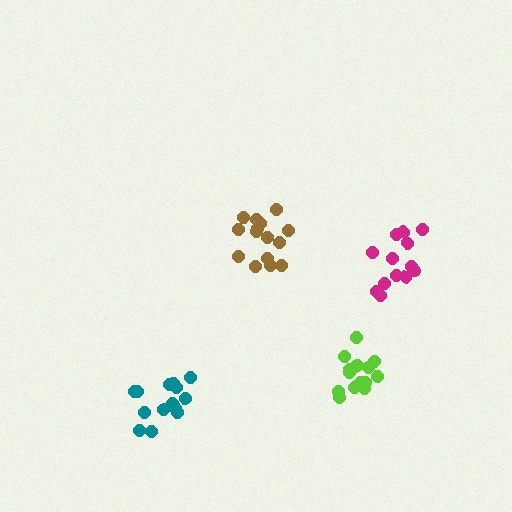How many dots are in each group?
Group 1: 15 dots, Group 2: 15 dots, Group 3: 15 dots, Group 4: 13 dots (58 total).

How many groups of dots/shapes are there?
There are 4 groups.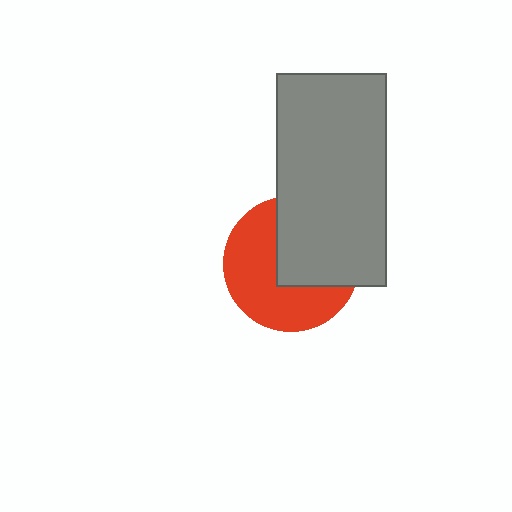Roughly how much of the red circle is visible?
About half of it is visible (roughly 54%).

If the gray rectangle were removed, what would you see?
You would see the complete red circle.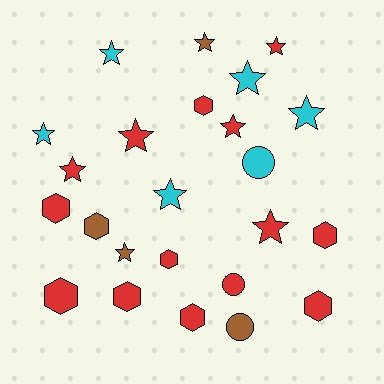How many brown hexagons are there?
There is 1 brown hexagon.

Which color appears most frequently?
Red, with 14 objects.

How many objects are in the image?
There are 24 objects.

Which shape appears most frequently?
Star, with 12 objects.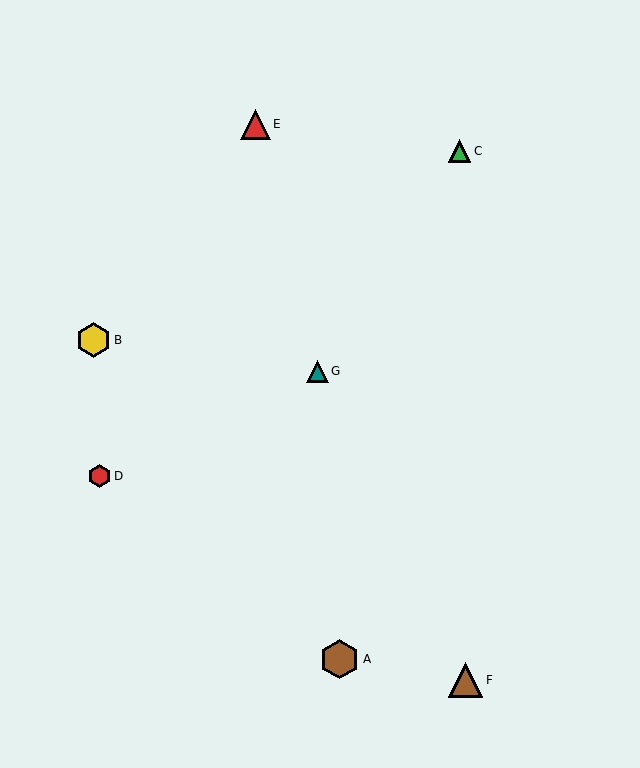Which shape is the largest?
The brown hexagon (labeled A) is the largest.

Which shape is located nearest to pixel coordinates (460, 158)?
The green triangle (labeled C) at (460, 151) is nearest to that location.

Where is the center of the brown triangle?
The center of the brown triangle is at (466, 680).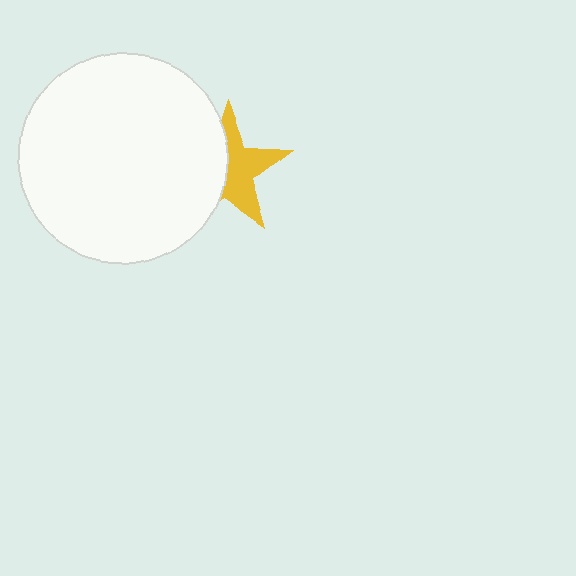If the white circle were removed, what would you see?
You would see the complete yellow star.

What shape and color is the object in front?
The object in front is a white circle.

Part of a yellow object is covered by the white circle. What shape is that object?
It is a star.